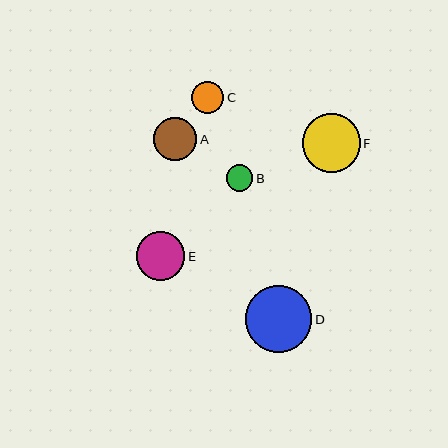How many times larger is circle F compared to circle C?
Circle F is approximately 1.8 times the size of circle C.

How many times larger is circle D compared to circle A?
Circle D is approximately 1.6 times the size of circle A.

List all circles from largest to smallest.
From largest to smallest: D, F, E, A, C, B.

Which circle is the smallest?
Circle B is the smallest with a size of approximately 27 pixels.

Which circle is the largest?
Circle D is the largest with a size of approximately 67 pixels.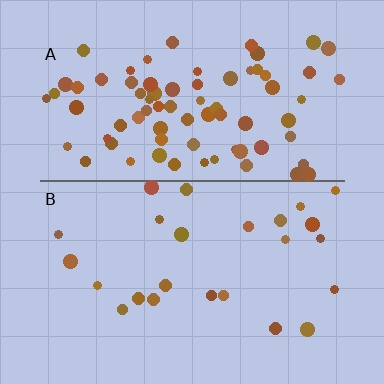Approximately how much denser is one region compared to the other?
Approximately 3.2× — region A over region B.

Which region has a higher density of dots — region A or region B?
A (the top).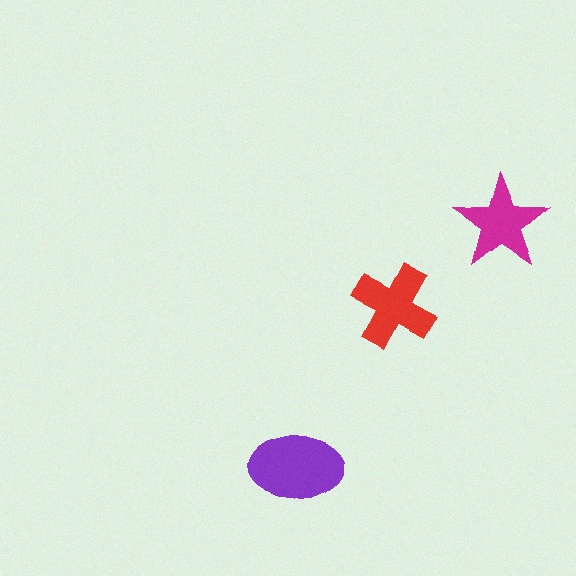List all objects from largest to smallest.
The purple ellipse, the red cross, the magenta star.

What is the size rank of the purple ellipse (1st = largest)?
1st.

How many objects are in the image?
There are 3 objects in the image.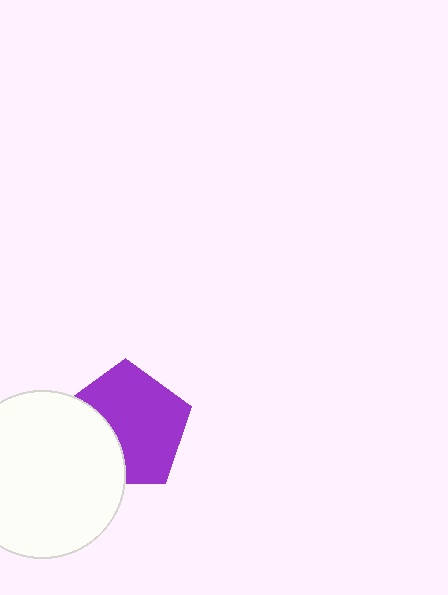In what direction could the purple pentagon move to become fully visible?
The purple pentagon could move right. That would shift it out from behind the white circle entirely.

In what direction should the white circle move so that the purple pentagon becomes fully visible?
The white circle should move left. That is the shortest direction to clear the overlap and leave the purple pentagon fully visible.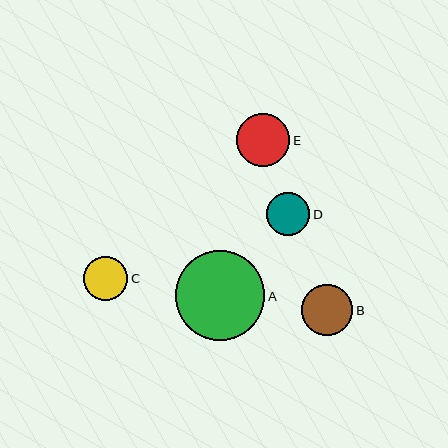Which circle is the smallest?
Circle D is the smallest with a size of approximately 43 pixels.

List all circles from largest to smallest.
From largest to smallest: A, E, B, C, D.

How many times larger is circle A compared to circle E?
Circle A is approximately 1.7 times the size of circle E.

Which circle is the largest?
Circle A is the largest with a size of approximately 90 pixels.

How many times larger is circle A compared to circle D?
Circle A is approximately 2.1 times the size of circle D.